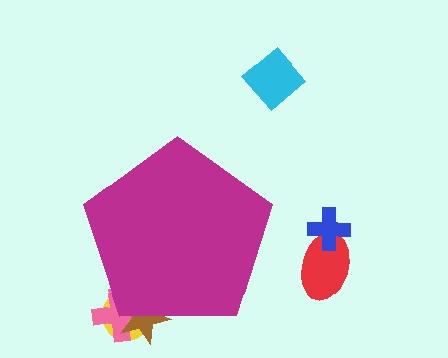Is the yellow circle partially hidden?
Yes, the yellow circle is partially hidden behind the magenta pentagon.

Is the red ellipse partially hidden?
No, the red ellipse is fully visible.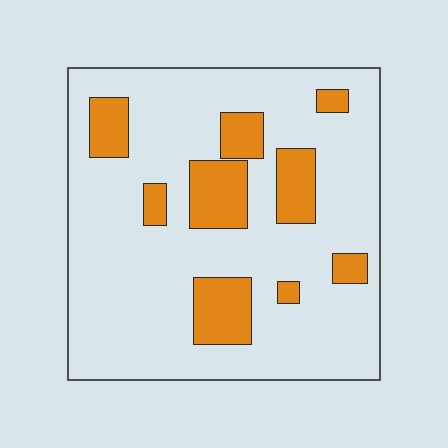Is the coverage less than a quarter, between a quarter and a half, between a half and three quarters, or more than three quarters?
Less than a quarter.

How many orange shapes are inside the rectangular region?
9.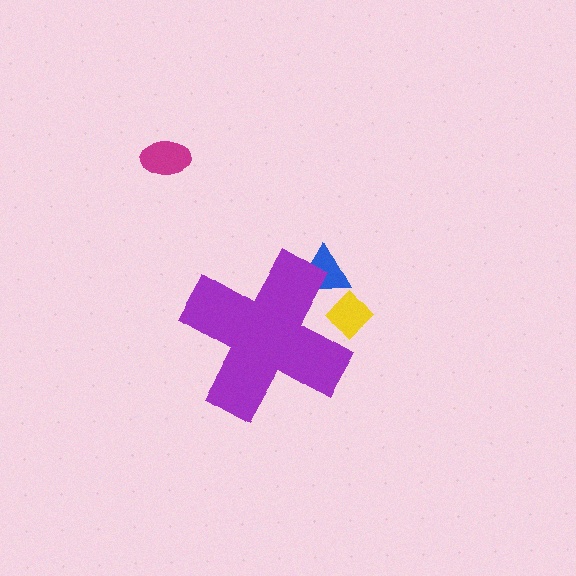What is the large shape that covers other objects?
A purple cross.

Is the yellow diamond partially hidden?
Yes, the yellow diamond is partially hidden behind the purple cross.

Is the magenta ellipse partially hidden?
No, the magenta ellipse is fully visible.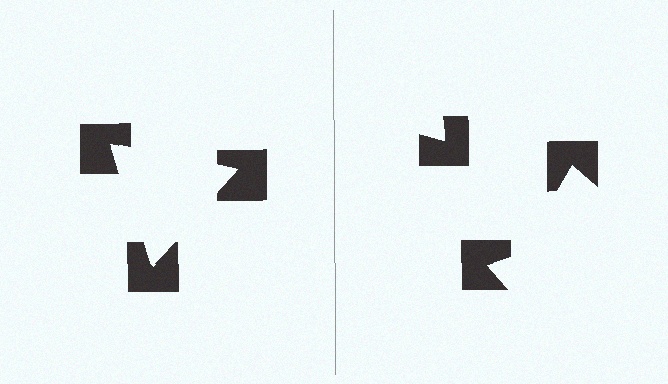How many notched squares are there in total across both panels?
6 — 3 on each side.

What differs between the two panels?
The notched squares are positioned identically on both sides; only the wedge orientations differ. On the left they align to a triangle; on the right they are misaligned.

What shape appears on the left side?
An illusory triangle.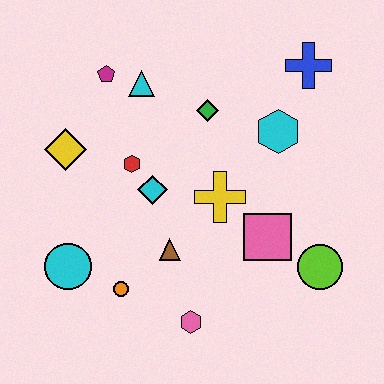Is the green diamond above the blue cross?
No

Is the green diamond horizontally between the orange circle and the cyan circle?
No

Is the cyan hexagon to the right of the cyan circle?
Yes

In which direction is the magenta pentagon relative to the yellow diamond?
The magenta pentagon is above the yellow diamond.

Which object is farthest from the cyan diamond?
The blue cross is farthest from the cyan diamond.